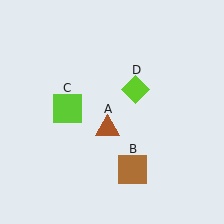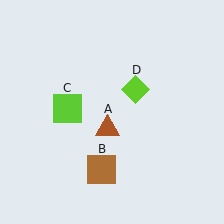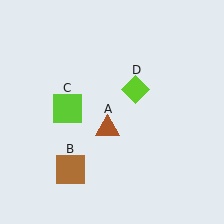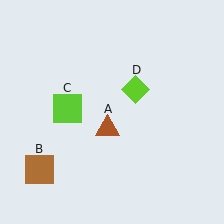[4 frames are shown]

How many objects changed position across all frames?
1 object changed position: brown square (object B).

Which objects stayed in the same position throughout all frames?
Brown triangle (object A) and lime square (object C) and lime diamond (object D) remained stationary.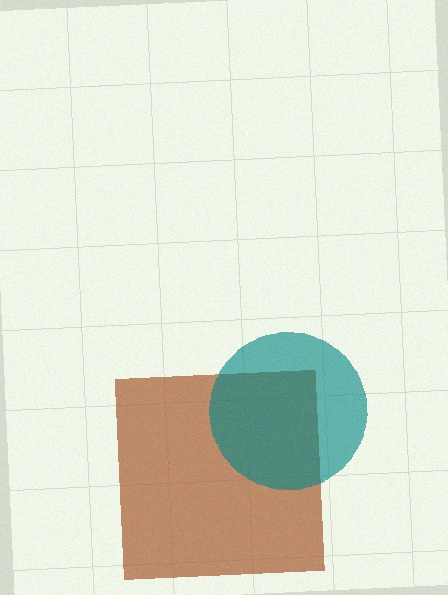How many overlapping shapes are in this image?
There are 2 overlapping shapes in the image.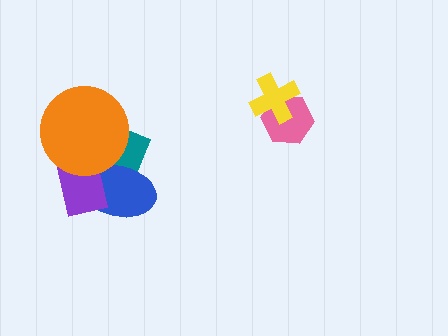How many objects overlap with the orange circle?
3 objects overlap with the orange circle.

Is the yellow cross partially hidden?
No, no other shape covers it.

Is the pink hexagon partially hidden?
Yes, it is partially covered by another shape.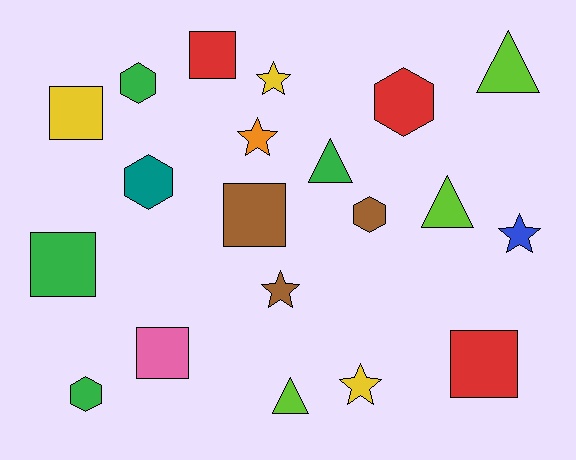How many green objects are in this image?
There are 4 green objects.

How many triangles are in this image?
There are 4 triangles.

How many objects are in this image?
There are 20 objects.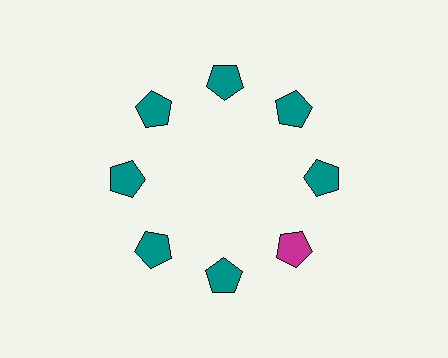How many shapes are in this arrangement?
There are 8 shapes arranged in a ring pattern.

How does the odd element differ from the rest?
It has a different color: magenta instead of teal.